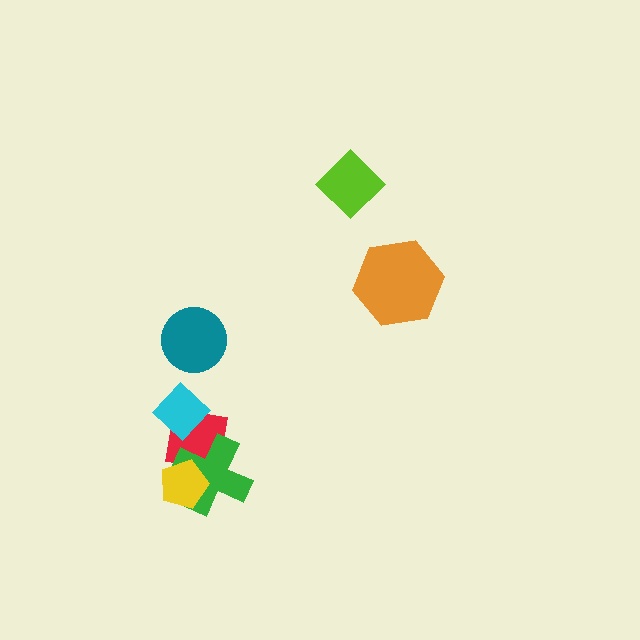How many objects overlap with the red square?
3 objects overlap with the red square.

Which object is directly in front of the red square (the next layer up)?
The green cross is directly in front of the red square.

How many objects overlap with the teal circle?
0 objects overlap with the teal circle.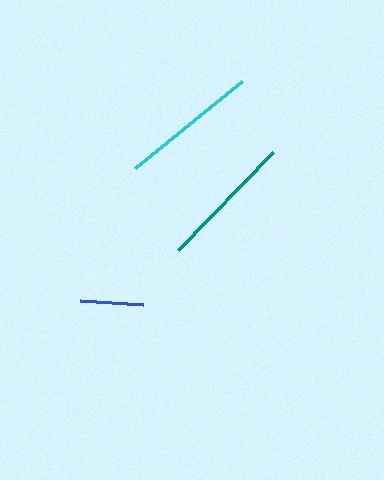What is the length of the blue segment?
The blue segment is approximately 62 pixels long.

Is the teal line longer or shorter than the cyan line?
The cyan line is longer than the teal line.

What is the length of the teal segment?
The teal segment is approximately 136 pixels long.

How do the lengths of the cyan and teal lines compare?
The cyan and teal lines are approximately the same length.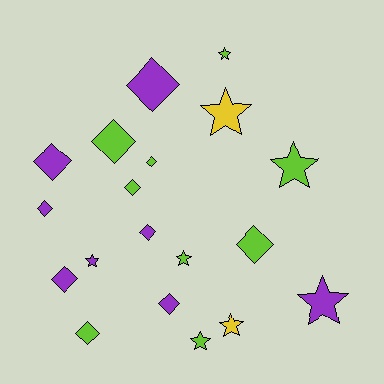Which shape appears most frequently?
Diamond, with 11 objects.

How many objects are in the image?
There are 19 objects.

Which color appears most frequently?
Lime, with 9 objects.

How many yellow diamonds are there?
There are no yellow diamonds.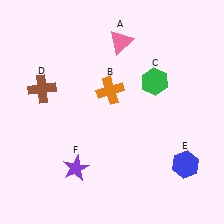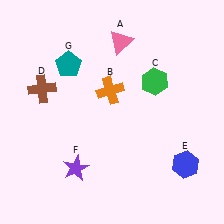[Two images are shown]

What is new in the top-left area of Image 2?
A teal pentagon (G) was added in the top-left area of Image 2.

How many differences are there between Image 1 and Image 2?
There is 1 difference between the two images.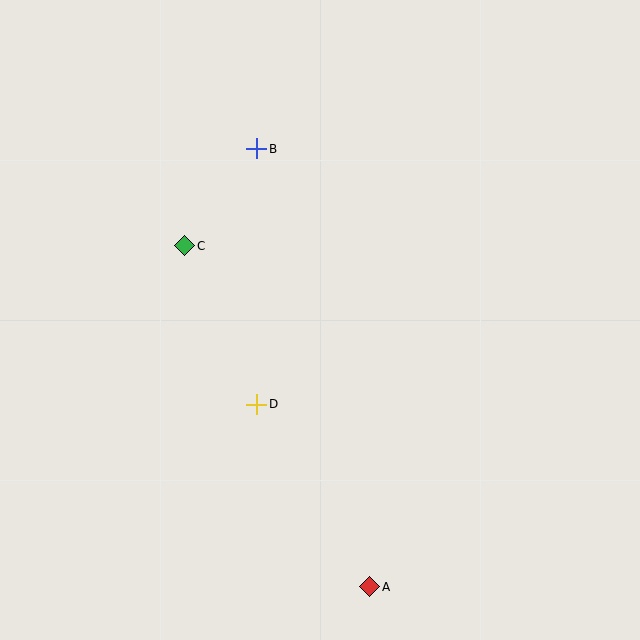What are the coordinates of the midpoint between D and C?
The midpoint between D and C is at (221, 325).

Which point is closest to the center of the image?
Point D at (257, 404) is closest to the center.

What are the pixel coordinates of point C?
Point C is at (185, 246).